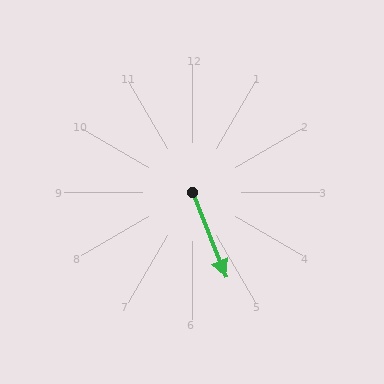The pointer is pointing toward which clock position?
Roughly 5 o'clock.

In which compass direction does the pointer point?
South.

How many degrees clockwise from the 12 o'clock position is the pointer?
Approximately 158 degrees.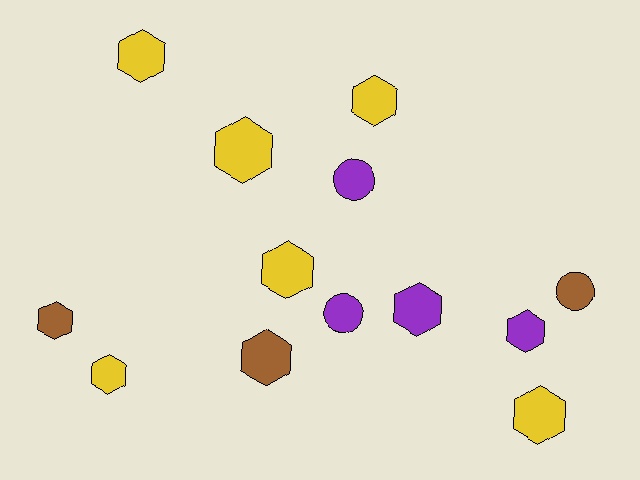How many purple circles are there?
There are 2 purple circles.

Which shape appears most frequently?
Hexagon, with 10 objects.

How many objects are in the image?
There are 13 objects.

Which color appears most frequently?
Yellow, with 6 objects.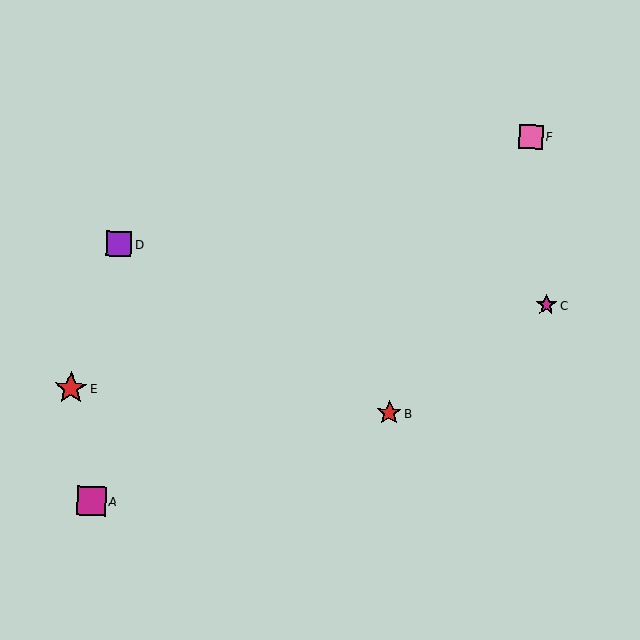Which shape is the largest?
The red star (labeled E) is the largest.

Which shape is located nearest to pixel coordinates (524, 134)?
The pink square (labeled F) at (531, 136) is nearest to that location.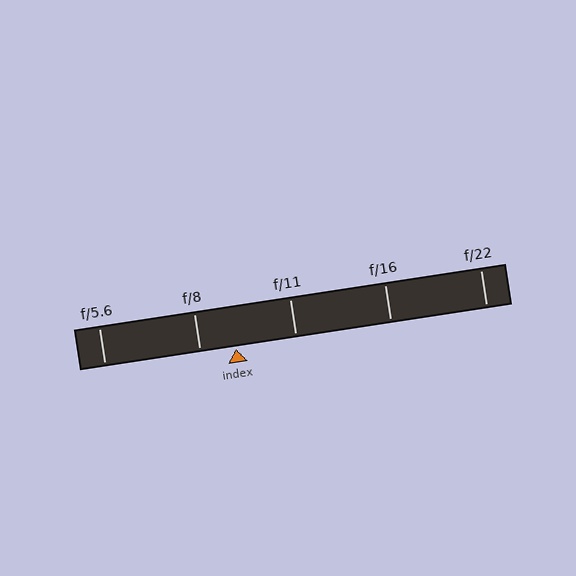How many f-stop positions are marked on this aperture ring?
There are 5 f-stop positions marked.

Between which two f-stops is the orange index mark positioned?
The index mark is between f/8 and f/11.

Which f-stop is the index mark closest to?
The index mark is closest to f/8.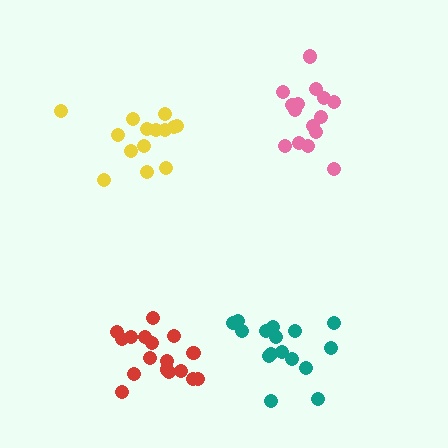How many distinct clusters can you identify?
There are 4 distinct clusters.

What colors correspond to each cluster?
The clusters are colored: red, yellow, pink, teal.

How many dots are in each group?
Group 1: 17 dots, Group 2: 14 dots, Group 3: 15 dots, Group 4: 17 dots (63 total).